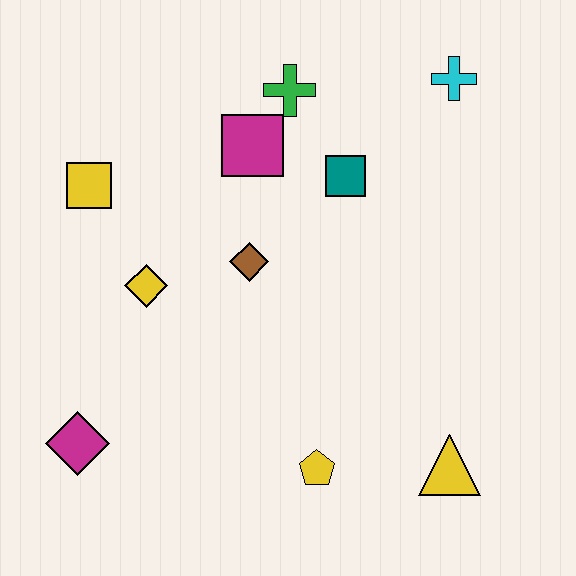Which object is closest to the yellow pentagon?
The yellow triangle is closest to the yellow pentagon.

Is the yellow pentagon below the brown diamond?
Yes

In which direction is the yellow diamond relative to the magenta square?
The yellow diamond is below the magenta square.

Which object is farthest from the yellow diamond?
The cyan cross is farthest from the yellow diamond.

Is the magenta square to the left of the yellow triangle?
Yes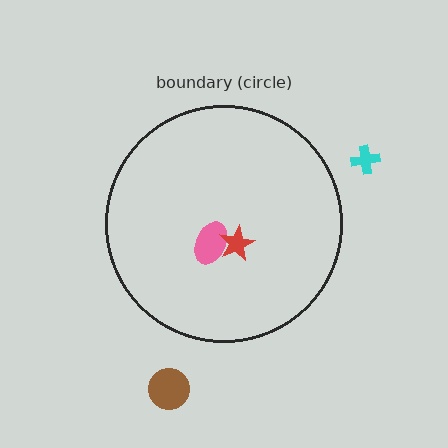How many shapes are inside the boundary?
2 inside, 2 outside.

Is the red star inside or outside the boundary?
Inside.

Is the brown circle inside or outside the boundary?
Outside.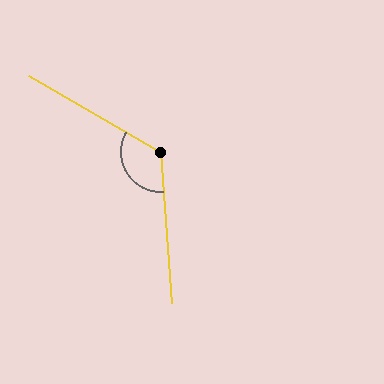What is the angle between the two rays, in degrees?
Approximately 124 degrees.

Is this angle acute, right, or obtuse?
It is obtuse.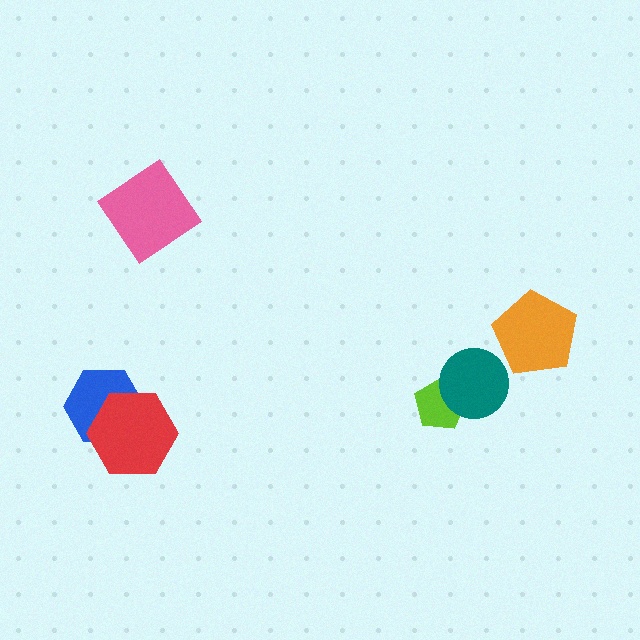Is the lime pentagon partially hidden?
Yes, it is partially covered by another shape.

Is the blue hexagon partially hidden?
Yes, it is partially covered by another shape.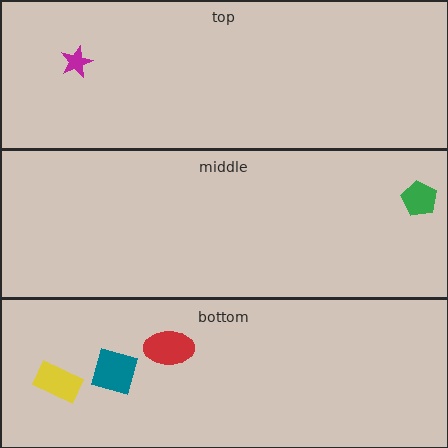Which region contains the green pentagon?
The middle region.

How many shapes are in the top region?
1.